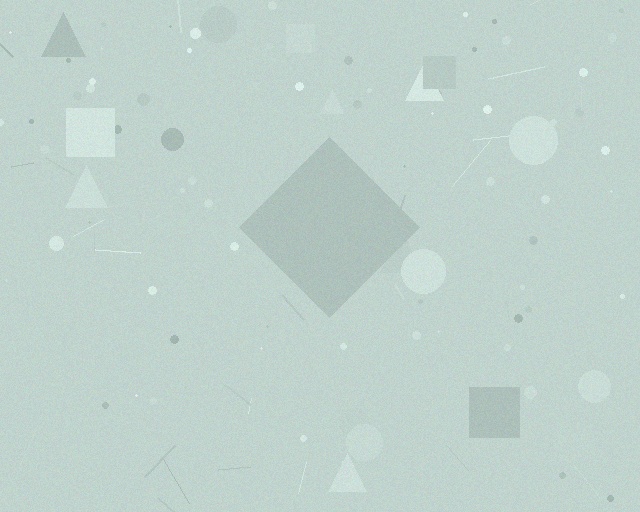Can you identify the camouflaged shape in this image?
The camouflaged shape is a diamond.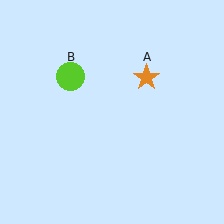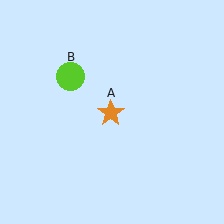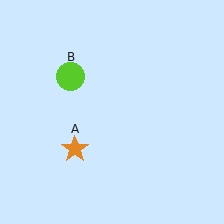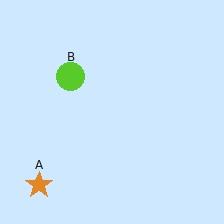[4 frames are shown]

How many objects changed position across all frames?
1 object changed position: orange star (object A).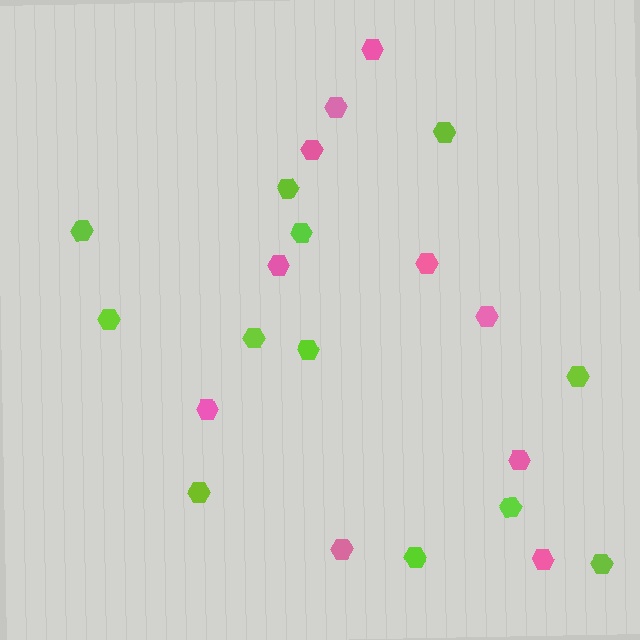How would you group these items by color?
There are 2 groups: one group of pink hexagons (10) and one group of lime hexagons (12).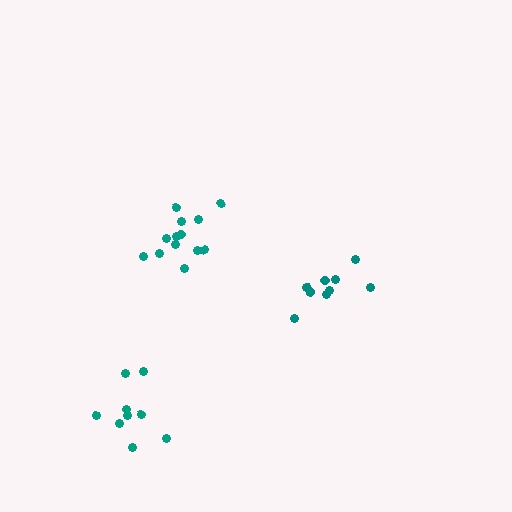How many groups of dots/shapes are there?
There are 3 groups.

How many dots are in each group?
Group 1: 13 dots, Group 2: 9 dots, Group 3: 9 dots (31 total).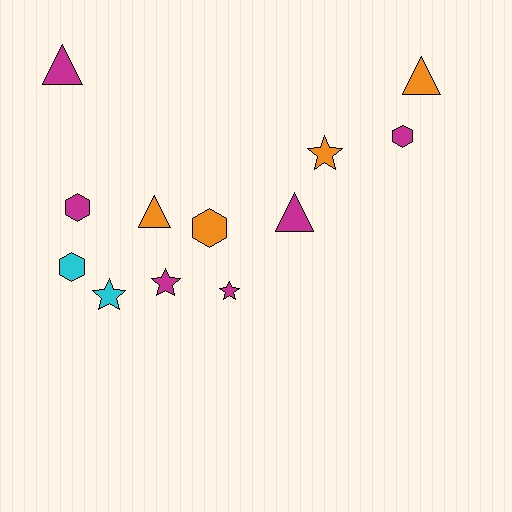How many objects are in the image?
There are 12 objects.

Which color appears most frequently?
Magenta, with 6 objects.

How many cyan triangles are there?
There are no cyan triangles.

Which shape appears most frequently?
Star, with 4 objects.